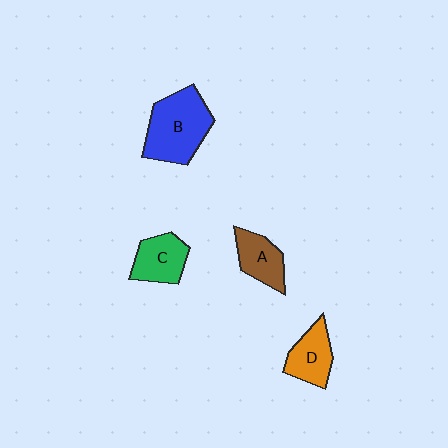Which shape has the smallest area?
Shape A (brown).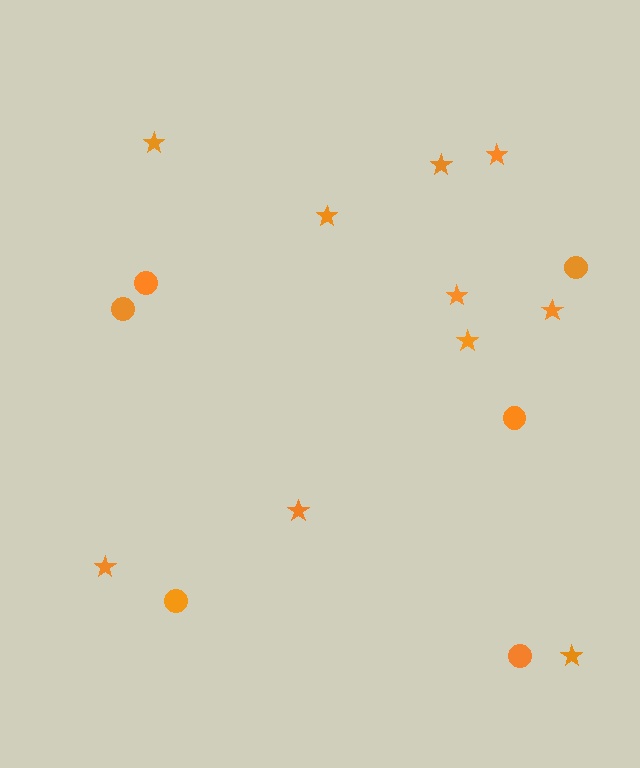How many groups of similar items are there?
There are 2 groups: one group of circles (6) and one group of stars (10).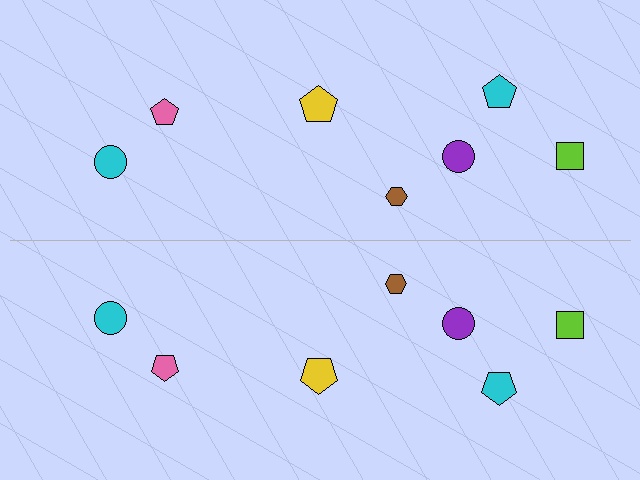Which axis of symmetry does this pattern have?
The pattern has a horizontal axis of symmetry running through the center of the image.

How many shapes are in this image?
There are 14 shapes in this image.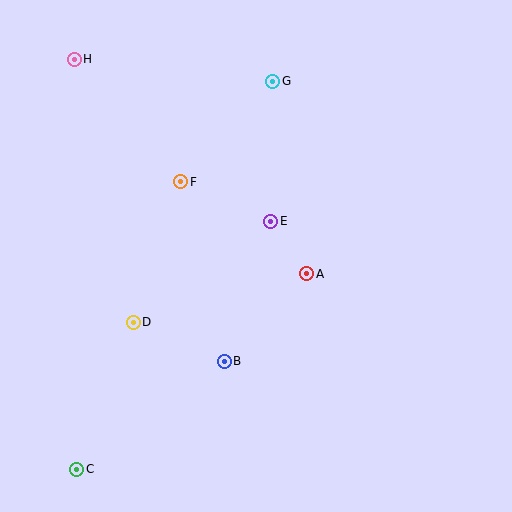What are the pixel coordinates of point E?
Point E is at (271, 221).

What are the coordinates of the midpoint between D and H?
The midpoint between D and H is at (104, 191).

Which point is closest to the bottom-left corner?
Point C is closest to the bottom-left corner.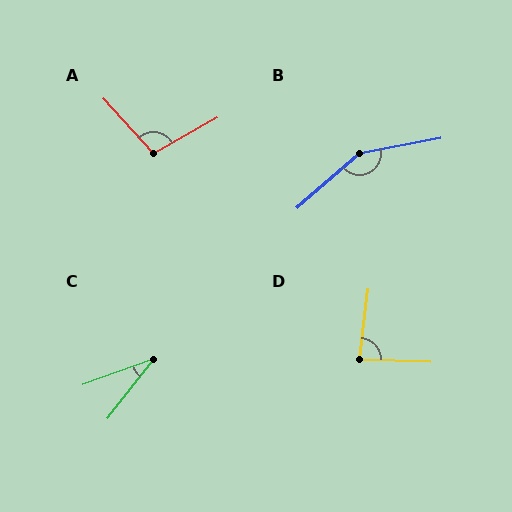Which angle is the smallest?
C, at approximately 32 degrees.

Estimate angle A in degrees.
Approximately 102 degrees.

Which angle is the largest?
B, at approximately 150 degrees.